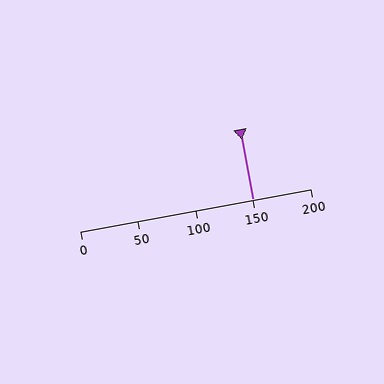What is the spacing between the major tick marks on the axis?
The major ticks are spaced 50 apart.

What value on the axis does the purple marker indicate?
The marker indicates approximately 150.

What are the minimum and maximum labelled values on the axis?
The axis runs from 0 to 200.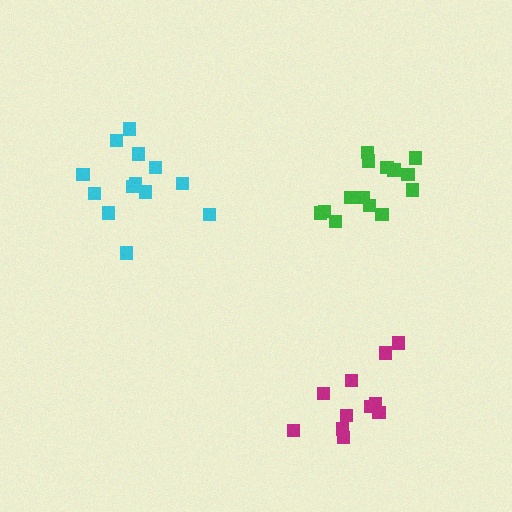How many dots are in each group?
Group 1: 14 dots, Group 2: 13 dots, Group 3: 11 dots (38 total).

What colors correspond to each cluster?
The clusters are colored: green, cyan, magenta.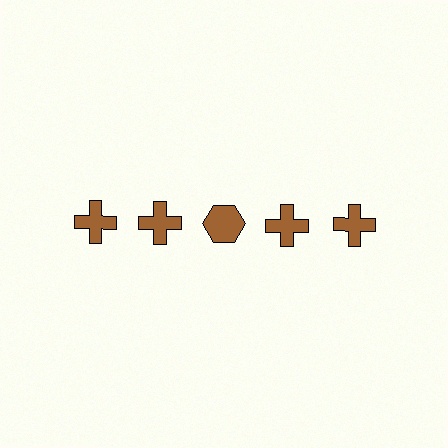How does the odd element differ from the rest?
It has a different shape: hexagon instead of cross.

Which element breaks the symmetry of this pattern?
The brown hexagon in the top row, center column breaks the symmetry. All other shapes are brown crosses.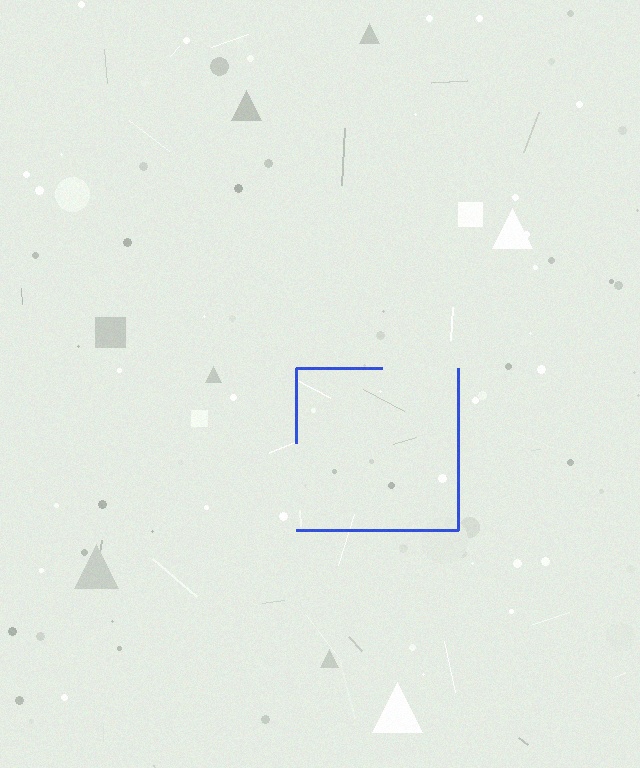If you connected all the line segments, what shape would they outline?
They would outline a square.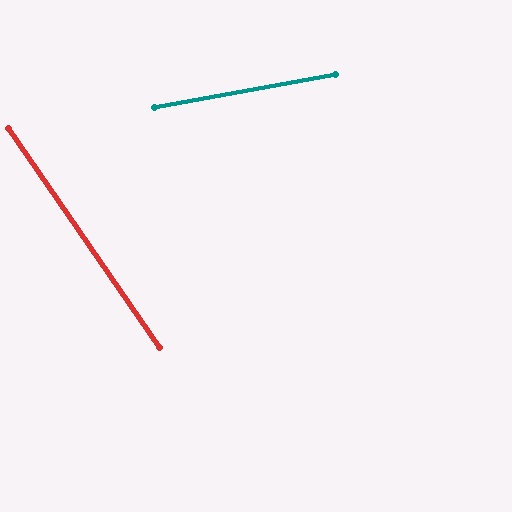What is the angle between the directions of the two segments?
Approximately 66 degrees.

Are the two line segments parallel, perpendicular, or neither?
Neither parallel nor perpendicular — they differ by about 66°.